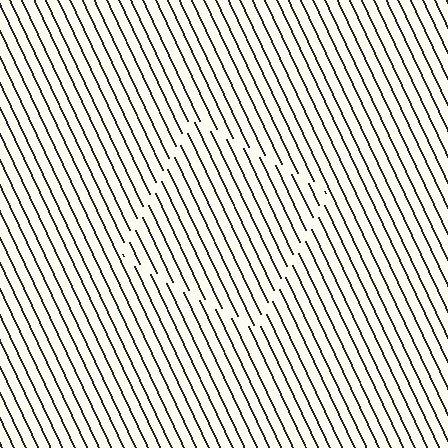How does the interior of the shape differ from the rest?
The interior of the shape contains the same grating, shifted by half a period — the contour is defined by the phase discontinuity where line-ends from the inner and outer gratings abut.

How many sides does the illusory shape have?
4 sides — the line-ends trace a square.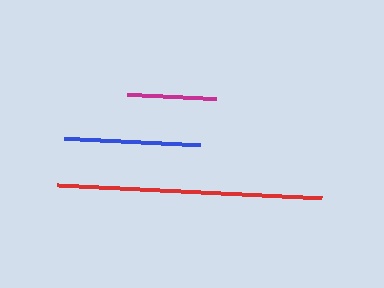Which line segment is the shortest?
The magenta line is the shortest at approximately 89 pixels.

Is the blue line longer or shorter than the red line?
The red line is longer than the blue line.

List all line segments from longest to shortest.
From longest to shortest: red, blue, magenta.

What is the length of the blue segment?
The blue segment is approximately 136 pixels long.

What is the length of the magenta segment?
The magenta segment is approximately 89 pixels long.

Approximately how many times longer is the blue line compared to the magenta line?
The blue line is approximately 1.5 times the length of the magenta line.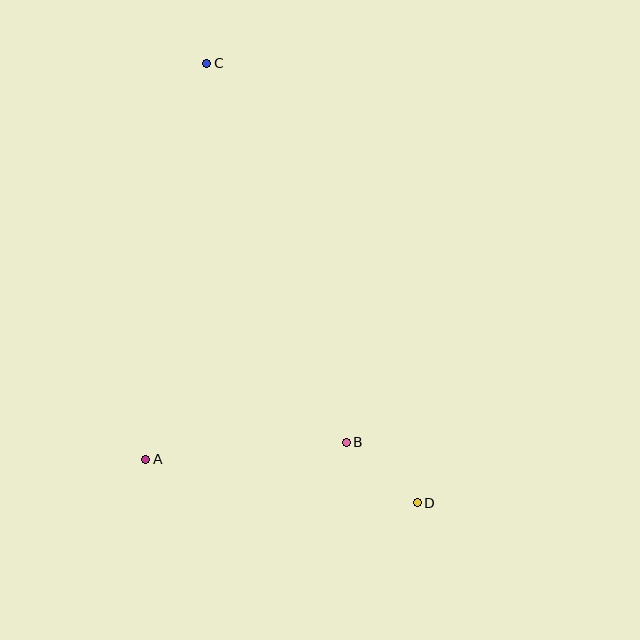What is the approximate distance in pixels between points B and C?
The distance between B and C is approximately 404 pixels.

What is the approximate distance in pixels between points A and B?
The distance between A and B is approximately 201 pixels.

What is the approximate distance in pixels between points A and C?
The distance between A and C is approximately 401 pixels.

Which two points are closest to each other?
Points B and D are closest to each other.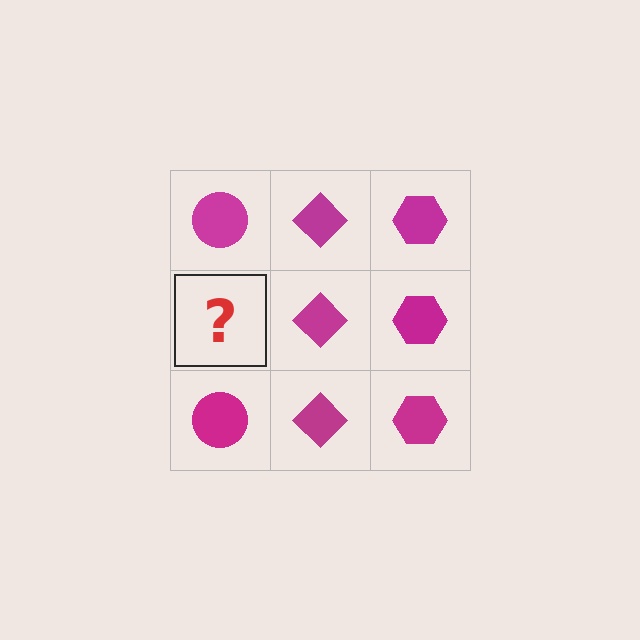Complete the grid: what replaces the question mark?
The question mark should be replaced with a magenta circle.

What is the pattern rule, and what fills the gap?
The rule is that each column has a consistent shape. The gap should be filled with a magenta circle.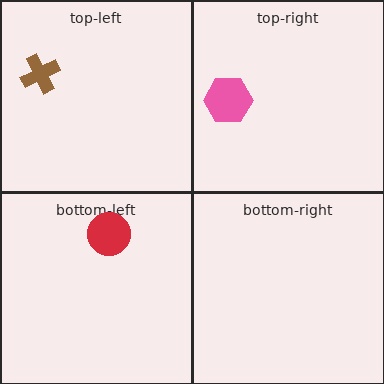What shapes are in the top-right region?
The pink hexagon.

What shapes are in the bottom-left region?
The red circle.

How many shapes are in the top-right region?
1.